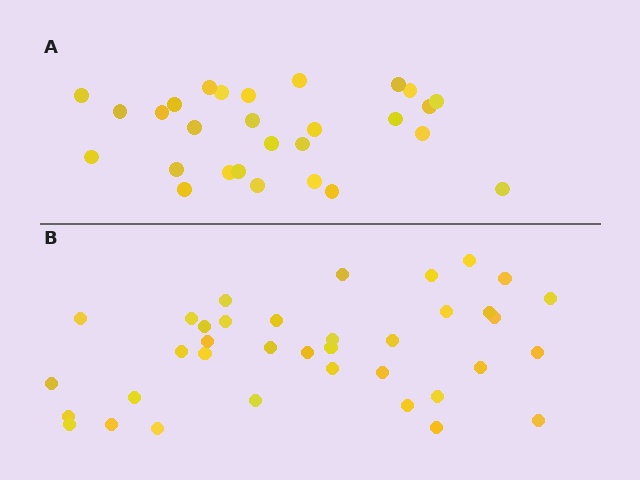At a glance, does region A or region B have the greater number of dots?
Region B (the bottom region) has more dots.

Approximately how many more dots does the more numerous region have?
Region B has roughly 8 or so more dots than region A.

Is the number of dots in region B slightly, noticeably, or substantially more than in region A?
Region B has noticeably more, but not dramatically so. The ratio is roughly 1.3 to 1.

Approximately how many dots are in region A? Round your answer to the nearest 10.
About 30 dots. (The exact count is 28, which rounds to 30.)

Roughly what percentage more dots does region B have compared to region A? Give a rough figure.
About 30% more.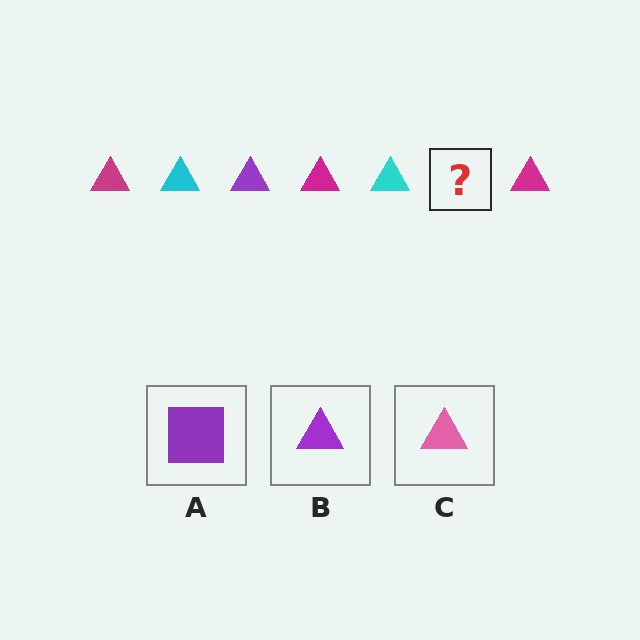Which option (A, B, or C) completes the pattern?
B.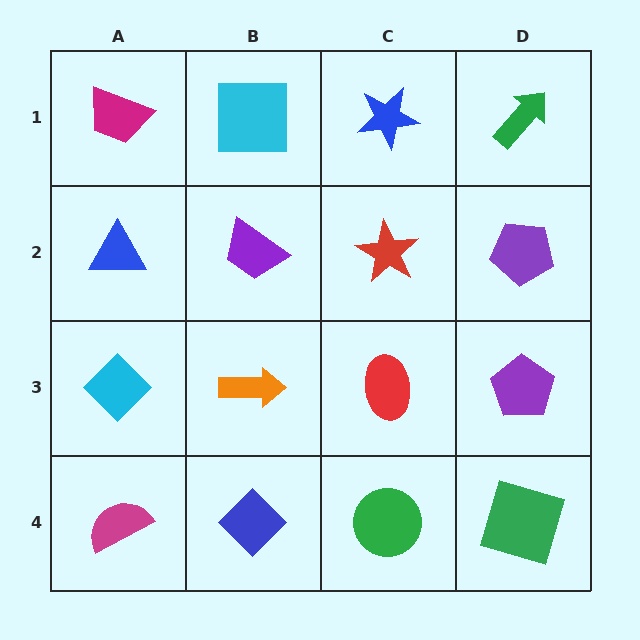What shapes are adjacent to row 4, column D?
A purple pentagon (row 3, column D), a green circle (row 4, column C).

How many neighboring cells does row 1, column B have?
3.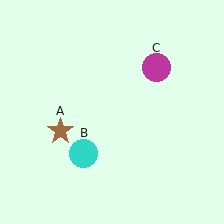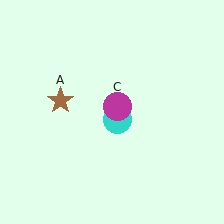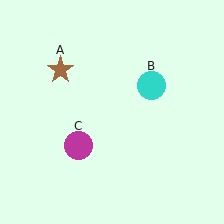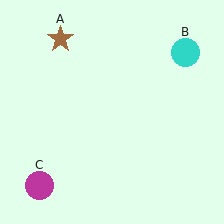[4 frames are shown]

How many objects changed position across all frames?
3 objects changed position: brown star (object A), cyan circle (object B), magenta circle (object C).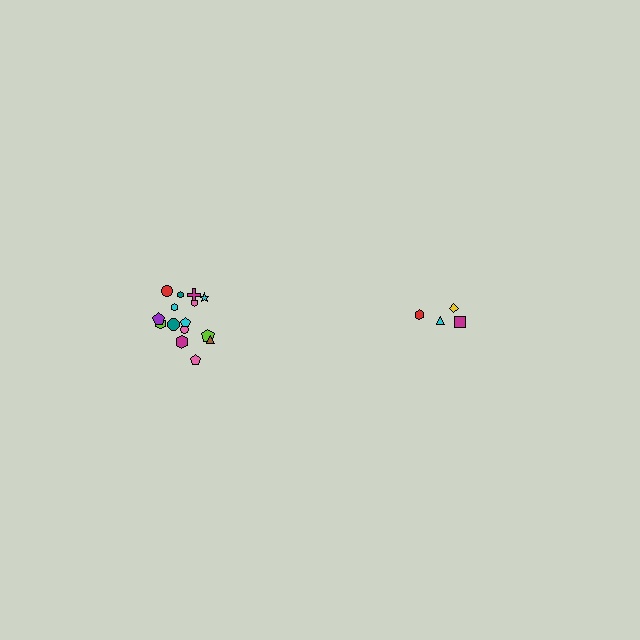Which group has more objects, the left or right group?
The left group.